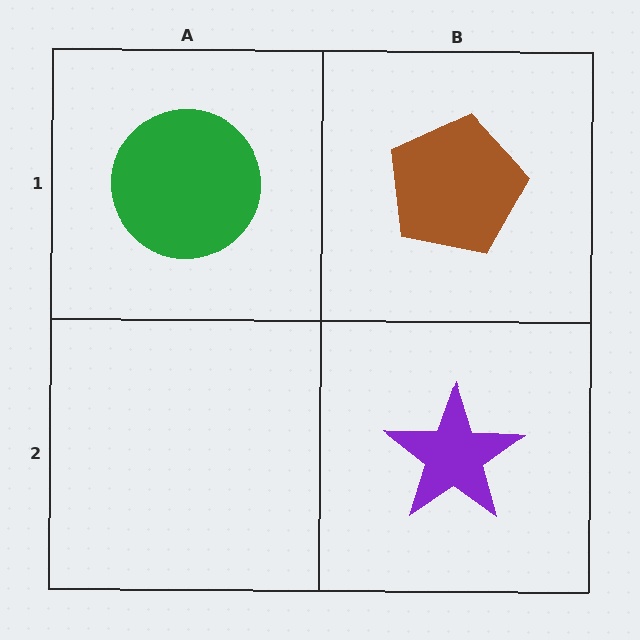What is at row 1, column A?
A green circle.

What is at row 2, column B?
A purple star.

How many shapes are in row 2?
1 shape.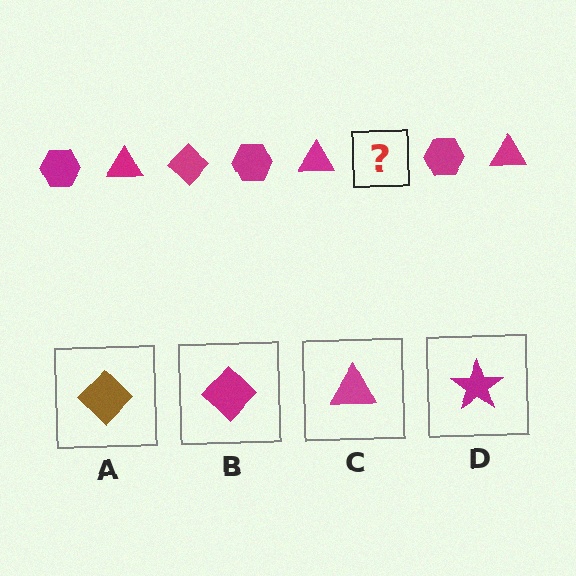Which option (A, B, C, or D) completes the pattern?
B.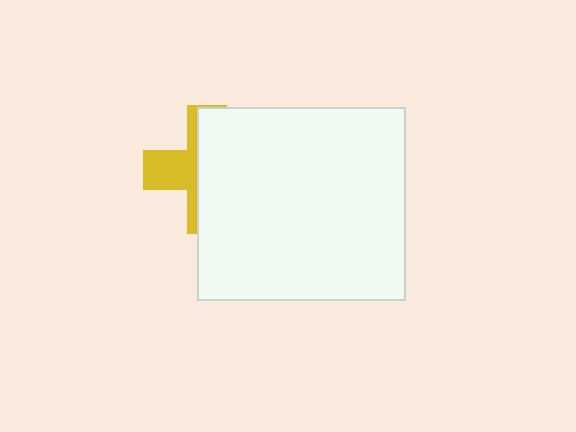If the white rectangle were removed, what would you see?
You would see the complete yellow cross.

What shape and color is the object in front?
The object in front is a white rectangle.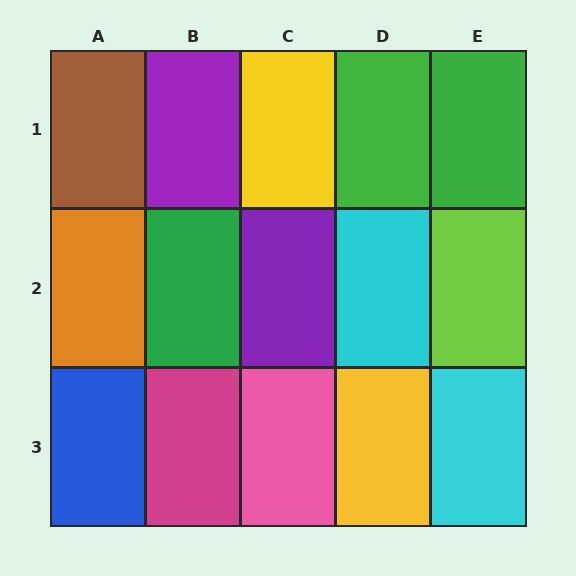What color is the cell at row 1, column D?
Green.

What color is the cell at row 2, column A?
Orange.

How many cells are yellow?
2 cells are yellow.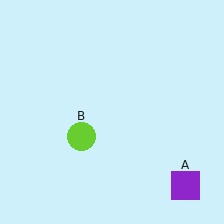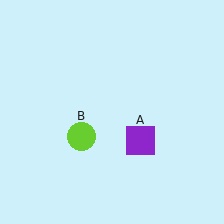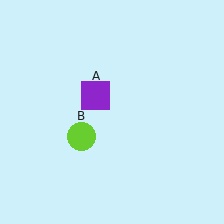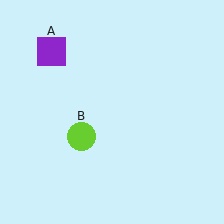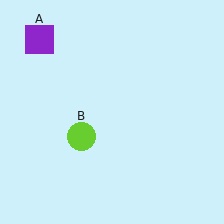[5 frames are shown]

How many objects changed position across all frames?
1 object changed position: purple square (object A).